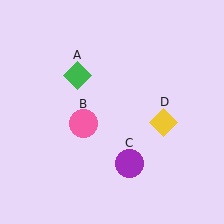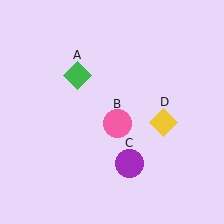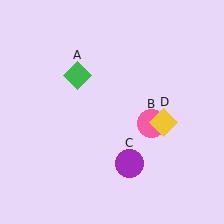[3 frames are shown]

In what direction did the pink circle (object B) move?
The pink circle (object B) moved right.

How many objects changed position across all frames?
1 object changed position: pink circle (object B).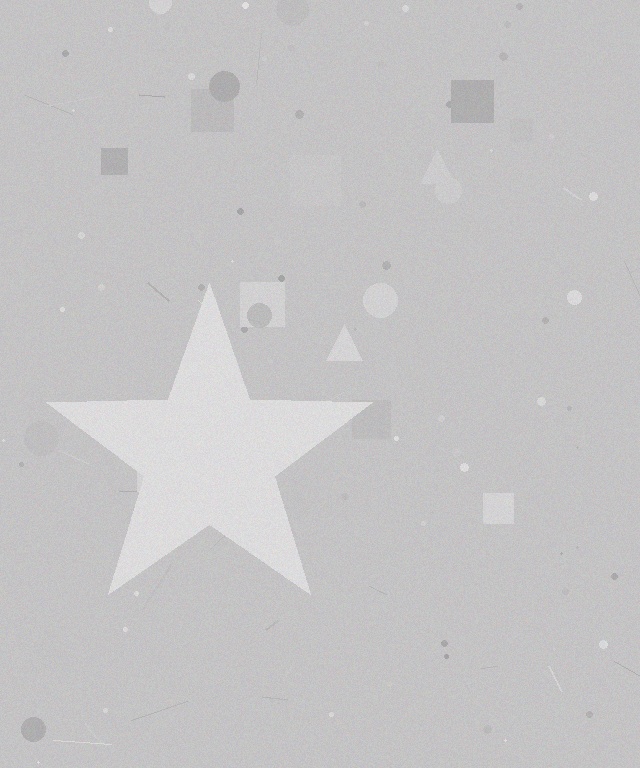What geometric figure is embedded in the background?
A star is embedded in the background.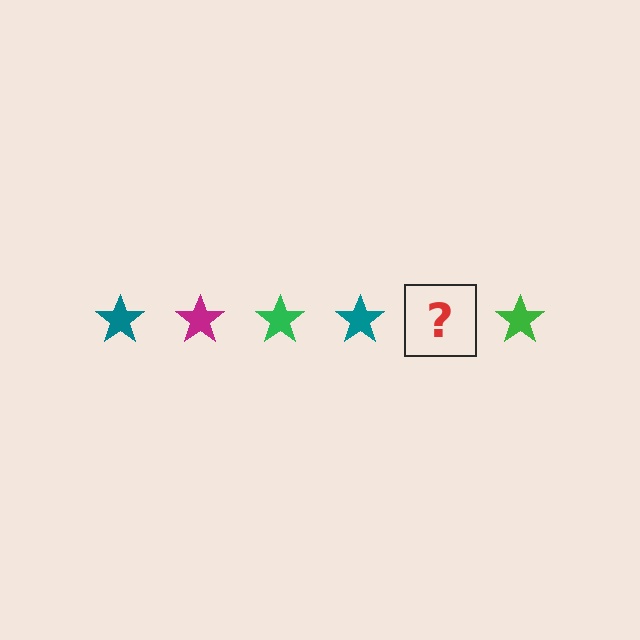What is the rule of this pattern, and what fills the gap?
The rule is that the pattern cycles through teal, magenta, green stars. The gap should be filled with a magenta star.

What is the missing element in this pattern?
The missing element is a magenta star.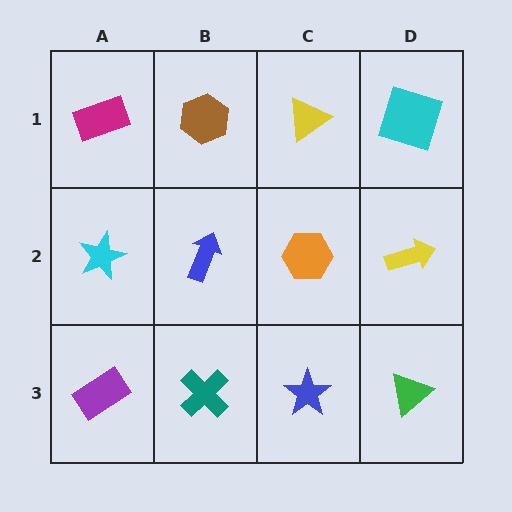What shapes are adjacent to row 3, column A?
A cyan star (row 2, column A), a teal cross (row 3, column B).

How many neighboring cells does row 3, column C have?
3.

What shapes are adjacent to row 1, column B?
A blue arrow (row 2, column B), a magenta rectangle (row 1, column A), a yellow triangle (row 1, column C).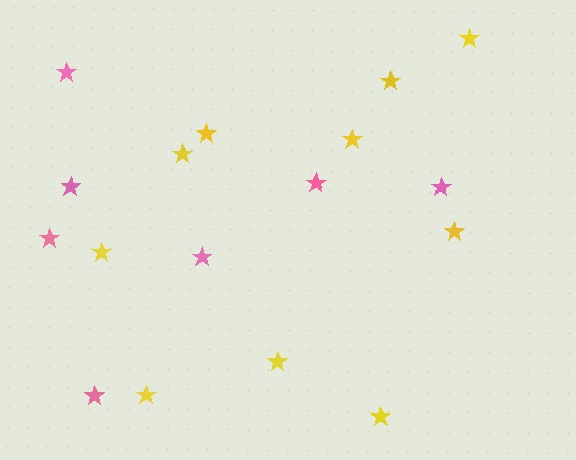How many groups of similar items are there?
There are 2 groups: one group of yellow stars (10) and one group of pink stars (7).